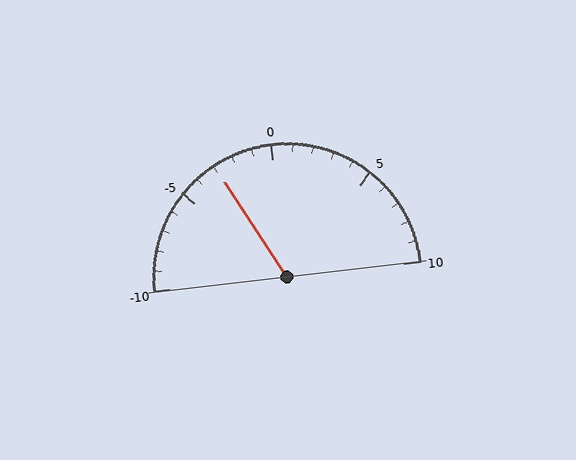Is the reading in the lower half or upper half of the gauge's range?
The reading is in the lower half of the range (-10 to 10).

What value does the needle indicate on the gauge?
The needle indicates approximately -3.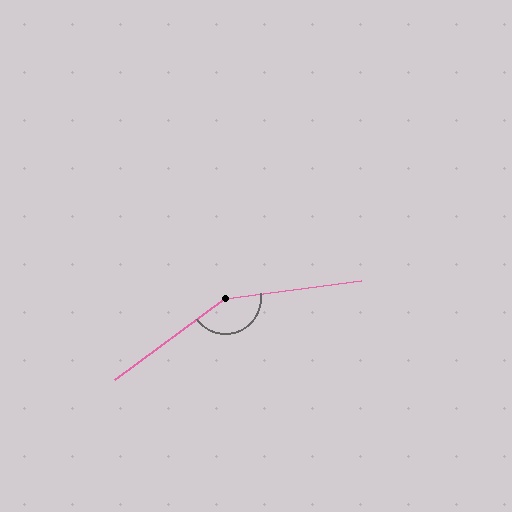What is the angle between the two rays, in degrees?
Approximately 151 degrees.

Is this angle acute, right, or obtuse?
It is obtuse.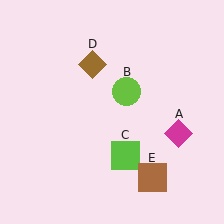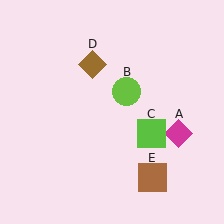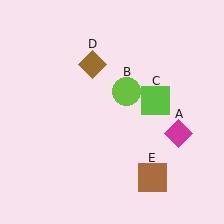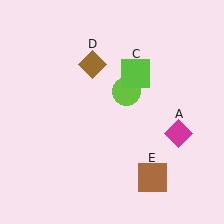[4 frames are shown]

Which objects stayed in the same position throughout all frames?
Magenta diamond (object A) and lime circle (object B) and brown diamond (object D) and brown square (object E) remained stationary.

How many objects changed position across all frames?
1 object changed position: lime square (object C).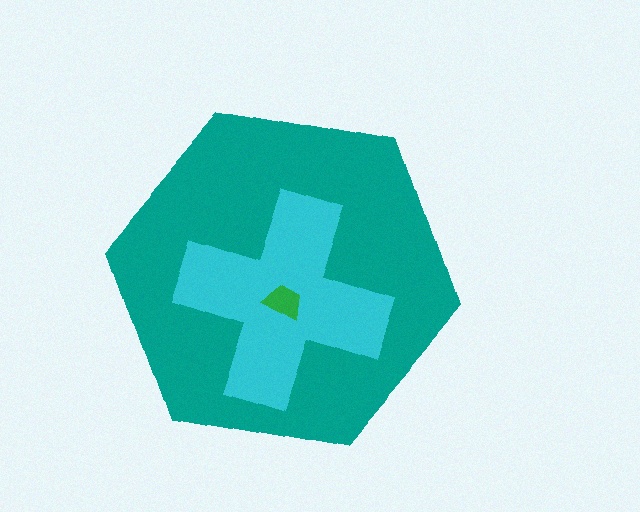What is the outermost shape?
The teal hexagon.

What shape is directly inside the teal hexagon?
The cyan cross.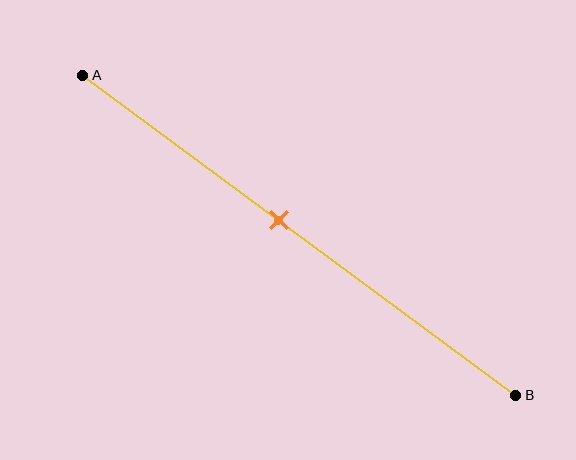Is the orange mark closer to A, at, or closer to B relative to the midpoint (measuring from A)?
The orange mark is closer to point A than the midpoint of segment AB.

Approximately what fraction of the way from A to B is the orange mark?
The orange mark is approximately 45% of the way from A to B.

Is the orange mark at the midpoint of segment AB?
No, the mark is at about 45% from A, not at the 50% midpoint.